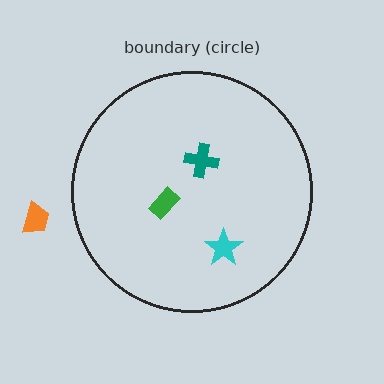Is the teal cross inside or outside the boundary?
Inside.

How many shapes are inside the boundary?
3 inside, 1 outside.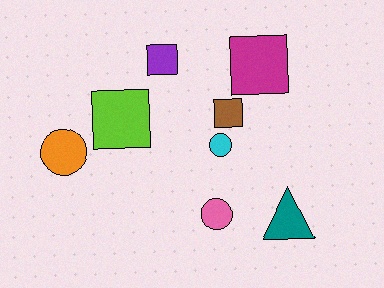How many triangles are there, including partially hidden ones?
There is 1 triangle.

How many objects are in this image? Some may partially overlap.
There are 8 objects.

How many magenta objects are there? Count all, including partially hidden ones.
There is 1 magenta object.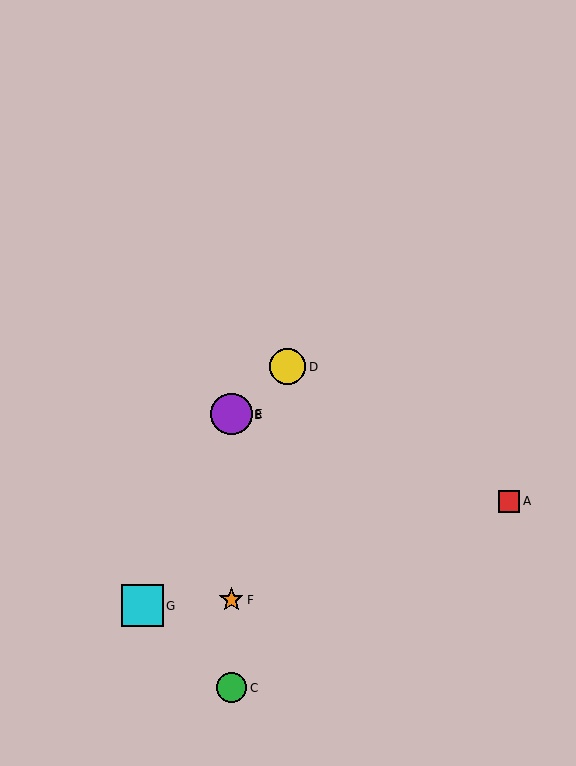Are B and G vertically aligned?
No, B is at x≈231 and G is at x≈142.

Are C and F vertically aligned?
Yes, both are at x≈231.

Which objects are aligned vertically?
Objects B, C, E, F are aligned vertically.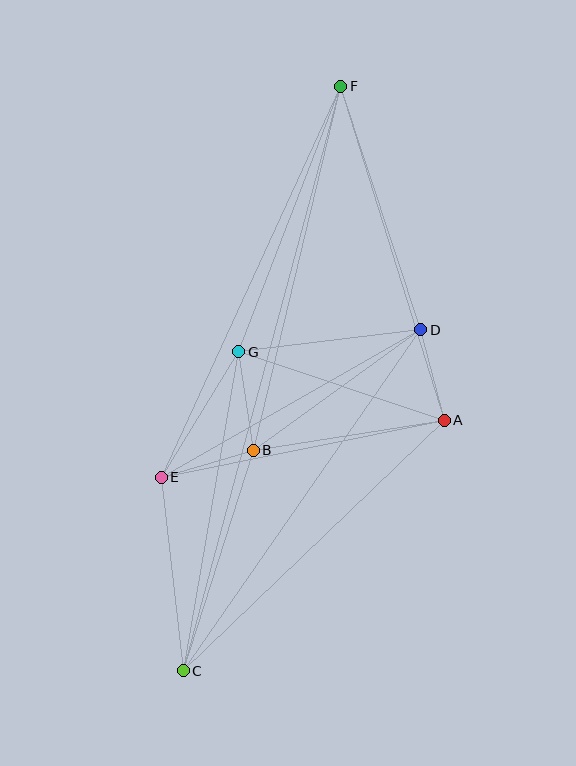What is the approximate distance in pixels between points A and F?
The distance between A and F is approximately 350 pixels.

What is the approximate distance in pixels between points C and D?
The distance between C and D is approximately 415 pixels.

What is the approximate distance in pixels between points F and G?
The distance between F and G is approximately 284 pixels.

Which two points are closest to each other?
Points A and D are closest to each other.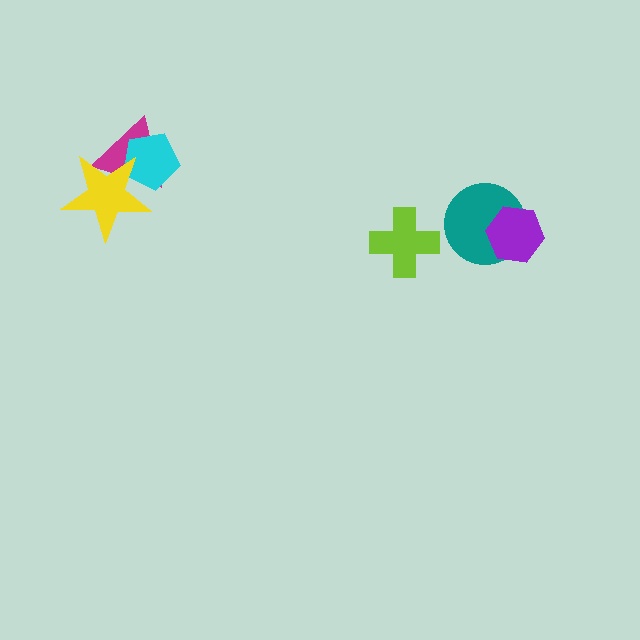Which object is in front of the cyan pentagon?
The yellow star is in front of the cyan pentagon.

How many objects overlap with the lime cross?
0 objects overlap with the lime cross.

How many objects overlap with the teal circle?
1 object overlaps with the teal circle.